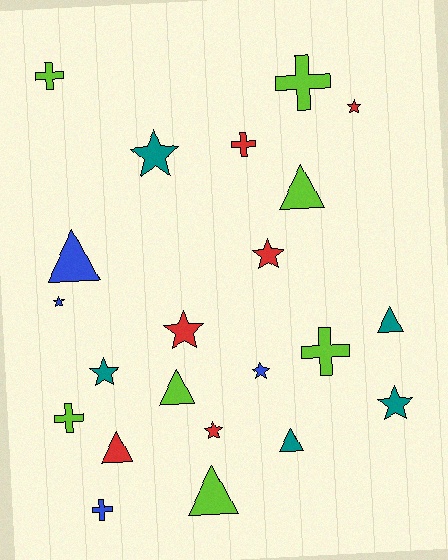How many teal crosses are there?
There are no teal crosses.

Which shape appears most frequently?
Star, with 9 objects.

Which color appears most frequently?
Lime, with 7 objects.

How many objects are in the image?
There are 22 objects.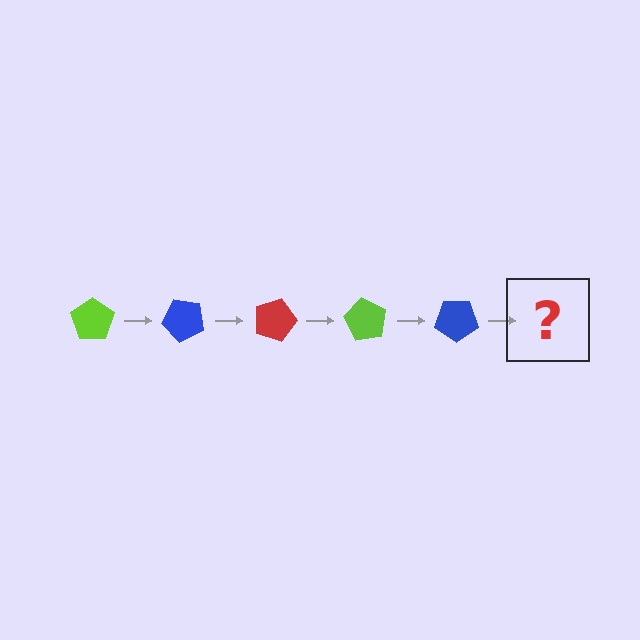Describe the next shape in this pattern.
It should be a red pentagon, rotated 225 degrees from the start.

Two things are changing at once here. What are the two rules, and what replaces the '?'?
The two rules are that it rotates 45 degrees each step and the color cycles through lime, blue, and red. The '?' should be a red pentagon, rotated 225 degrees from the start.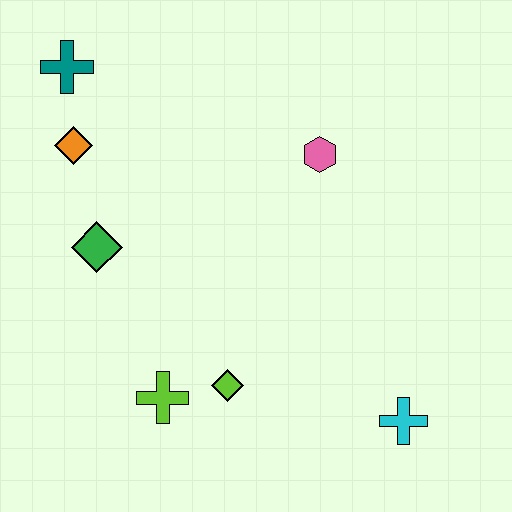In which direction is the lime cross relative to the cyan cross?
The lime cross is to the left of the cyan cross.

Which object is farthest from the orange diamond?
The cyan cross is farthest from the orange diamond.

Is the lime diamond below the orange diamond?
Yes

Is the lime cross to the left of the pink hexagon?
Yes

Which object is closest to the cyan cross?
The lime diamond is closest to the cyan cross.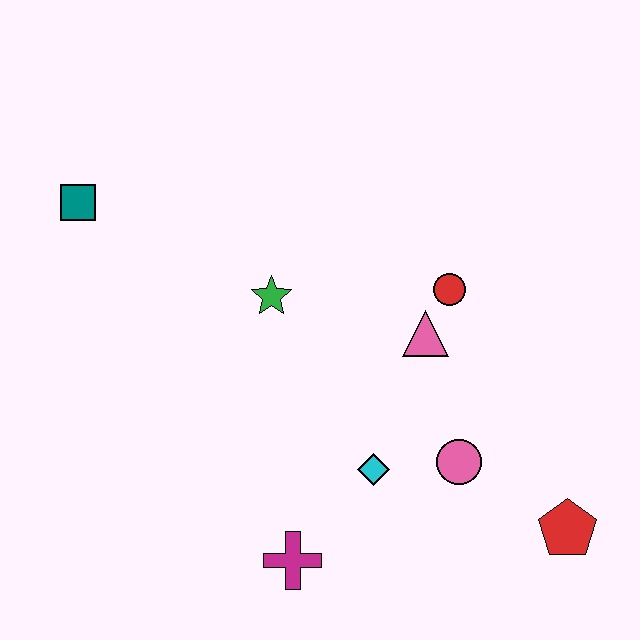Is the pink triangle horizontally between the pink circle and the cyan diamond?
Yes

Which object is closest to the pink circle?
The cyan diamond is closest to the pink circle.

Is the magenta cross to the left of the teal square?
No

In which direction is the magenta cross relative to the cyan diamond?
The magenta cross is below the cyan diamond.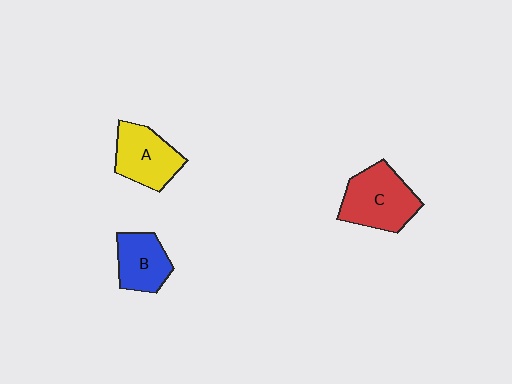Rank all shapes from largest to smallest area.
From largest to smallest: C (red), A (yellow), B (blue).